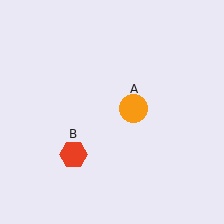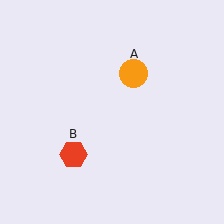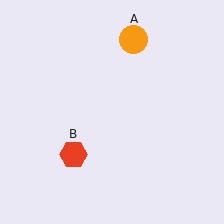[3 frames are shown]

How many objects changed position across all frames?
1 object changed position: orange circle (object A).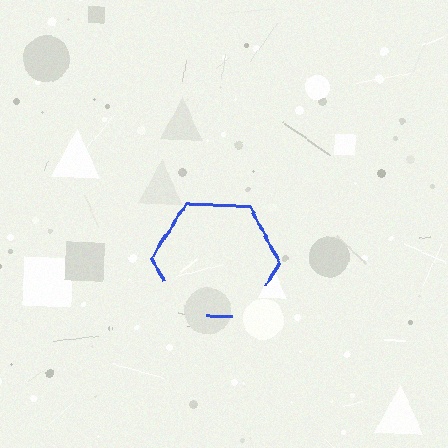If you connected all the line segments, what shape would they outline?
They would outline a hexagon.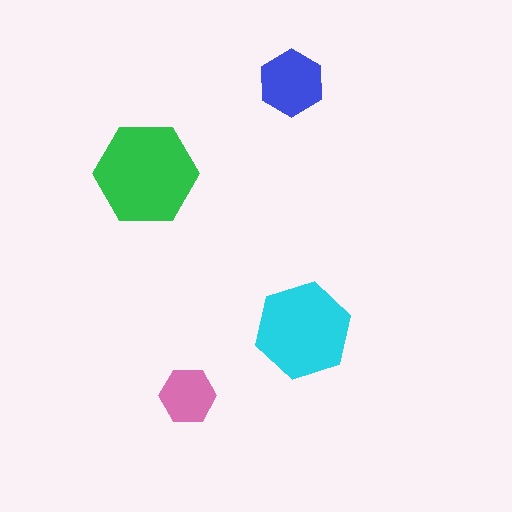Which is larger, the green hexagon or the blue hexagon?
The green one.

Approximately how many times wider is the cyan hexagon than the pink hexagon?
About 1.5 times wider.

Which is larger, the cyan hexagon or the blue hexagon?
The cyan one.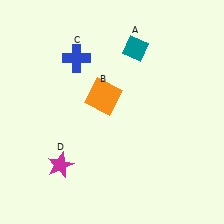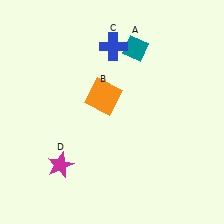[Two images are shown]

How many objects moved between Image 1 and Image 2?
1 object moved between the two images.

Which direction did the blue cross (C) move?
The blue cross (C) moved right.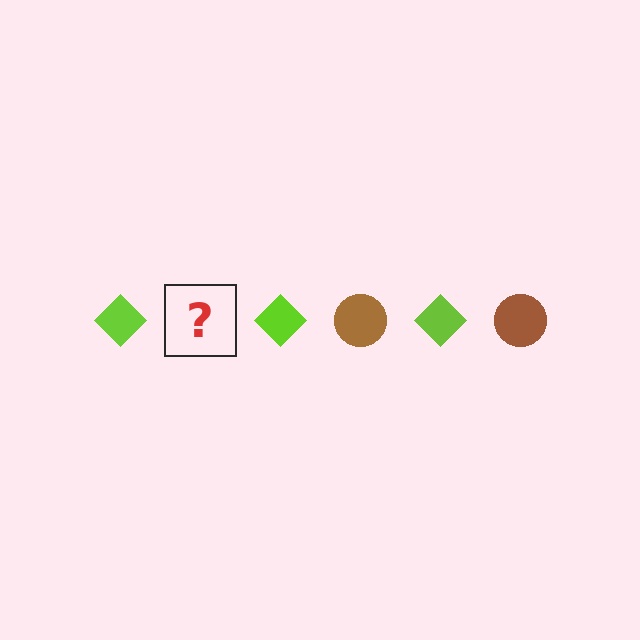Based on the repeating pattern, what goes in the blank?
The blank should be a brown circle.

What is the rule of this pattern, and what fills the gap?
The rule is that the pattern alternates between lime diamond and brown circle. The gap should be filled with a brown circle.